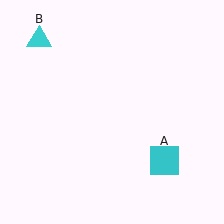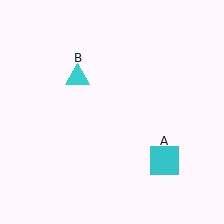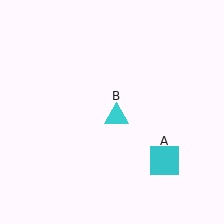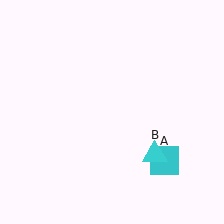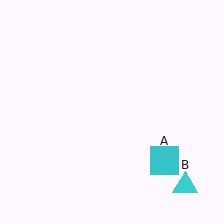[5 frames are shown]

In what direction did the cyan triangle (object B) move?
The cyan triangle (object B) moved down and to the right.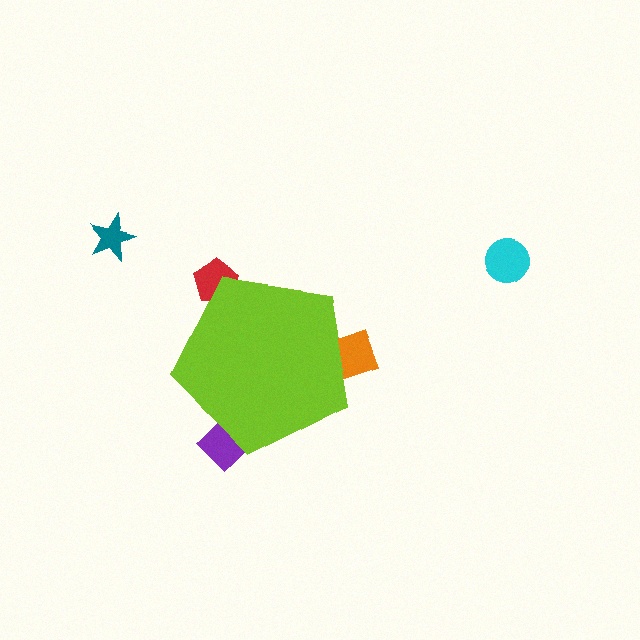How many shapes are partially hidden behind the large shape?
3 shapes are partially hidden.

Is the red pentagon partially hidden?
Yes, the red pentagon is partially hidden behind the lime pentagon.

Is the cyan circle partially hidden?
No, the cyan circle is fully visible.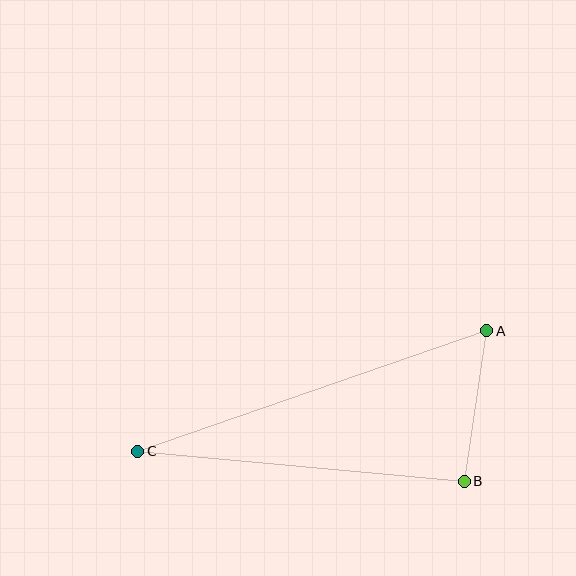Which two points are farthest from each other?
Points A and C are farthest from each other.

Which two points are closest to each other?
Points A and B are closest to each other.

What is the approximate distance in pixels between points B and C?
The distance between B and C is approximately 328 pixels.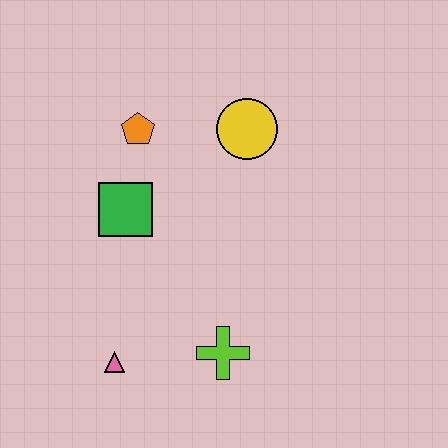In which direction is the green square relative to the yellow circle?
The green square is to the left of the yellow circle.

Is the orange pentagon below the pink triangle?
No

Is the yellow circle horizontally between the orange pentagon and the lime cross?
No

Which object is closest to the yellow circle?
The orange pentagon is closest to the yellow circle.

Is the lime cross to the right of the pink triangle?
Yes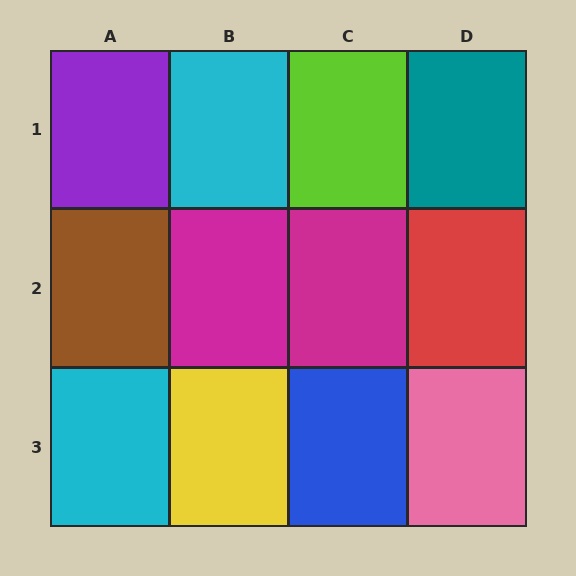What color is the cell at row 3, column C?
Blue.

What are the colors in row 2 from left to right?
Brown, magenta, magenta, red.